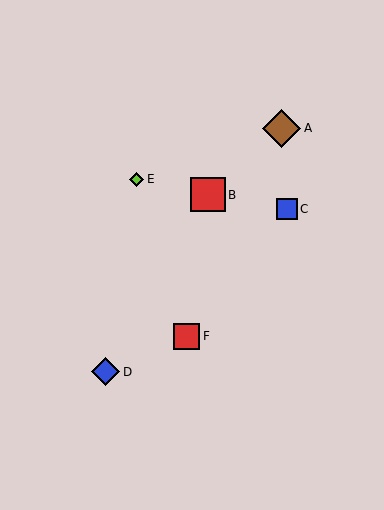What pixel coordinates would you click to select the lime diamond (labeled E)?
Click at (136, 179) to select the lime diamond E.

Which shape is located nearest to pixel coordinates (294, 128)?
The brown diamond (labeled A) at (282, 128) is nearest to that location.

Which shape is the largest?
The brown diamond (labeled A) is the largest.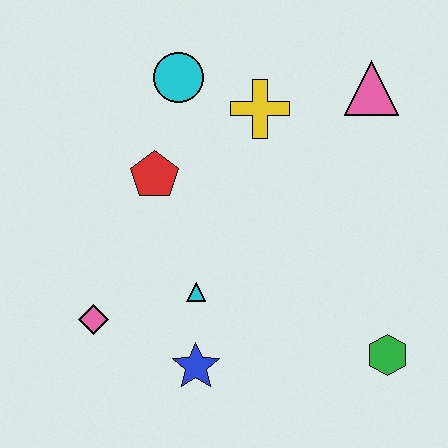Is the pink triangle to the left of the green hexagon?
Yes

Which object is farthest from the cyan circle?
The green hexagon is farthest from the cyan circle.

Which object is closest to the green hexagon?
The blue star is closest to the green hexagon.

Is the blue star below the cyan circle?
Yes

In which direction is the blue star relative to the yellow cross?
The blue star is below the yellow cross.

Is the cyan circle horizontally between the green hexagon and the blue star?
No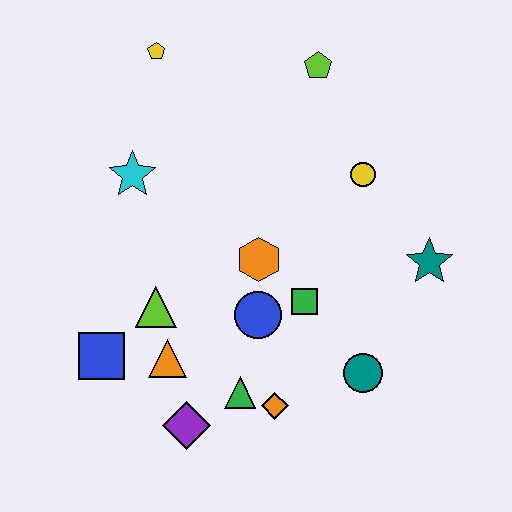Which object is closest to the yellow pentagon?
The cyan star is closest to the yellow pentagon.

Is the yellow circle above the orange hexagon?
Yes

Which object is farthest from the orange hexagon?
The yellow pentagon is farthest from the orange hexagon.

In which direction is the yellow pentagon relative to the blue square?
The yellow pentagon is above the blue square.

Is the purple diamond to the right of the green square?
No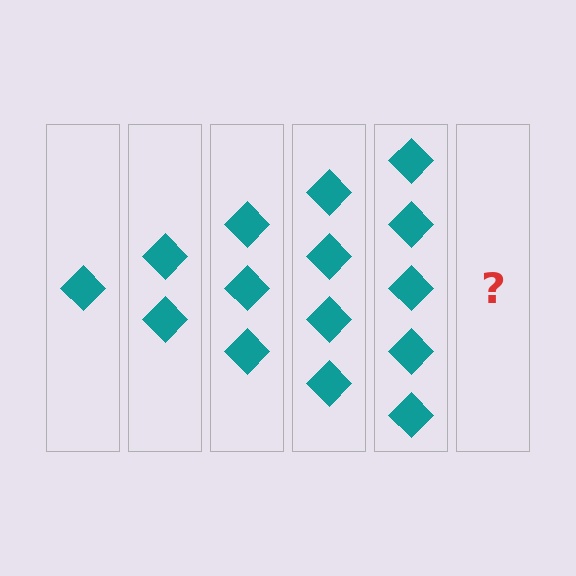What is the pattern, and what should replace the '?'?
The pattern is that each step adds one more diamond. The '?' should be 6 diamonds.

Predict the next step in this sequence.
The next step is 6 diamonds.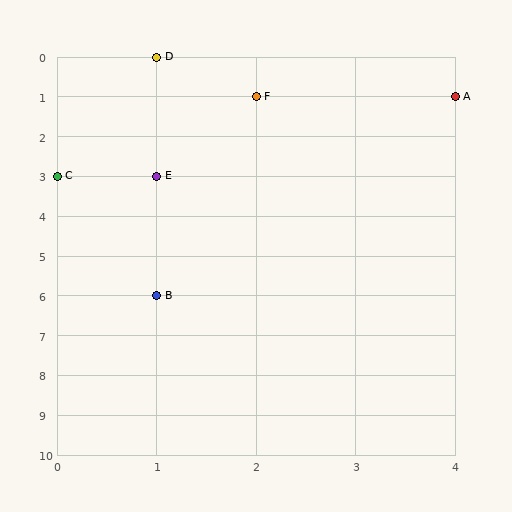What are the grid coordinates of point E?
Point E is at grid coordinates (1, 3).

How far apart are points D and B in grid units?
Points D and B are 6 rows apart.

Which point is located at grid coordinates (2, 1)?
Point F is at (2, 1).